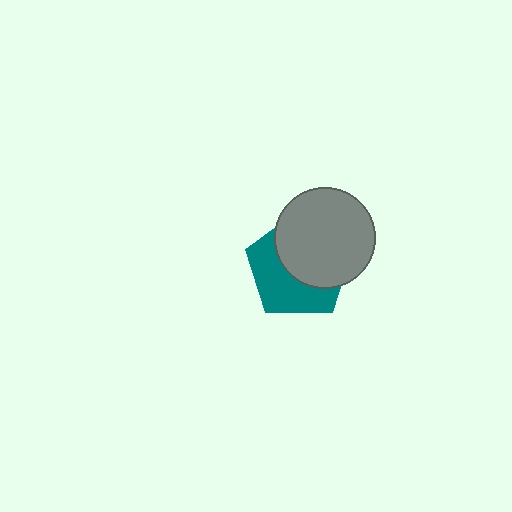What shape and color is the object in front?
The object in front is a gray circle.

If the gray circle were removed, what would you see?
You would see the complete teal pentagon.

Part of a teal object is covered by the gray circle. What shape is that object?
It is a pentagon.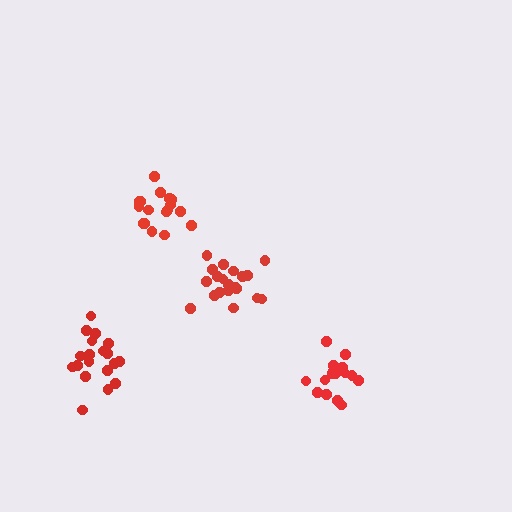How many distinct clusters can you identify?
There are 4 distinct clusters.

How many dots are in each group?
Group 1: 17 dots, Group 2: 19 dots, Group 3: 17 dots, Group 4: 20 dots (73 total).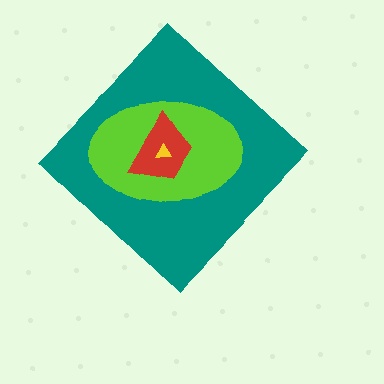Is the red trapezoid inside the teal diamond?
Yes.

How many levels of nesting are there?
4.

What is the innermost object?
The yellow triangle.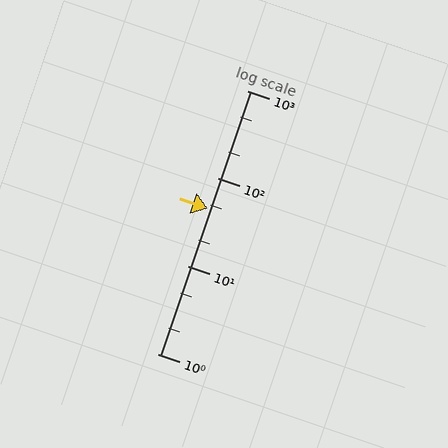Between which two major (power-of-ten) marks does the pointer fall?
The pointer is between 10 and 100.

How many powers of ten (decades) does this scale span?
The scale spans 3 decades, from 1 to 1000.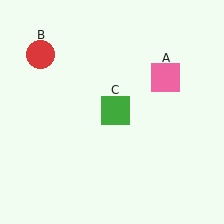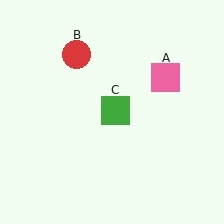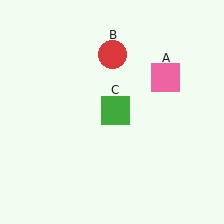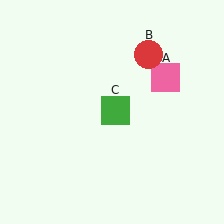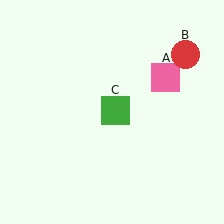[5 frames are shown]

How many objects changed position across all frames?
1 object changed position: red circle (object B).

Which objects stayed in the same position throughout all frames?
Pink square (object A) and green square (object C) remained stationary.